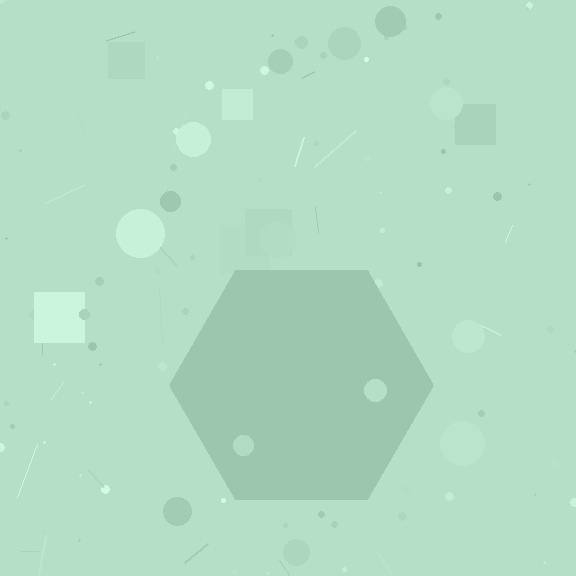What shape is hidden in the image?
A hexagon is hidden in the image.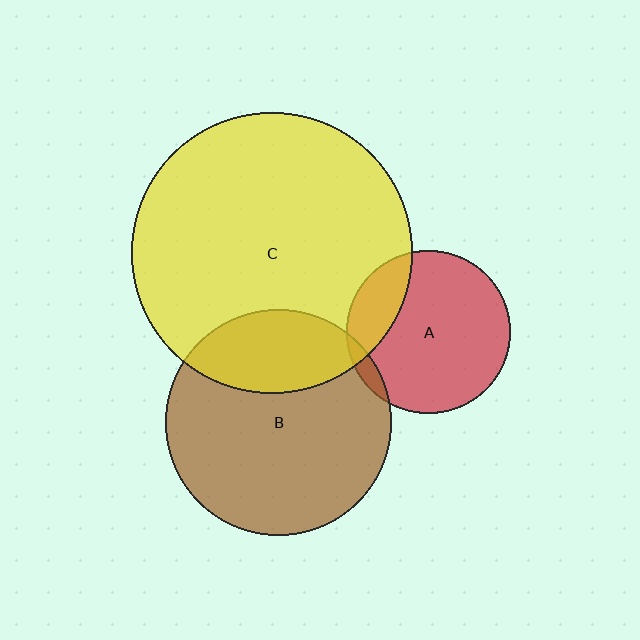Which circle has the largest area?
Circle C (yellow).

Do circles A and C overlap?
Yes.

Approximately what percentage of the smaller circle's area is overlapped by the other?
Approximately 20%.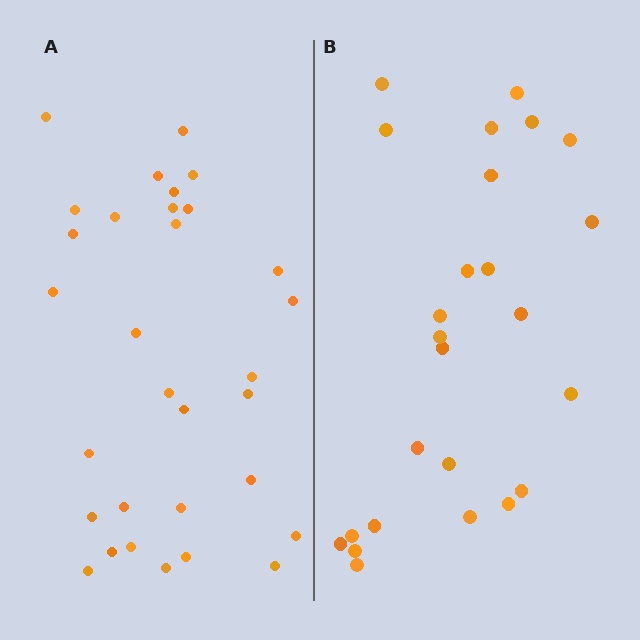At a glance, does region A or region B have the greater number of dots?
Region A (the left region) has more dots.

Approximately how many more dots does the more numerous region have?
Region A has about 6 more dots than region B.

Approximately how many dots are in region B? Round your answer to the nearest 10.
About 20 dots. (The exact count is 25, which rounds to 20.)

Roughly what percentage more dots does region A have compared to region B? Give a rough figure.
About 25% more.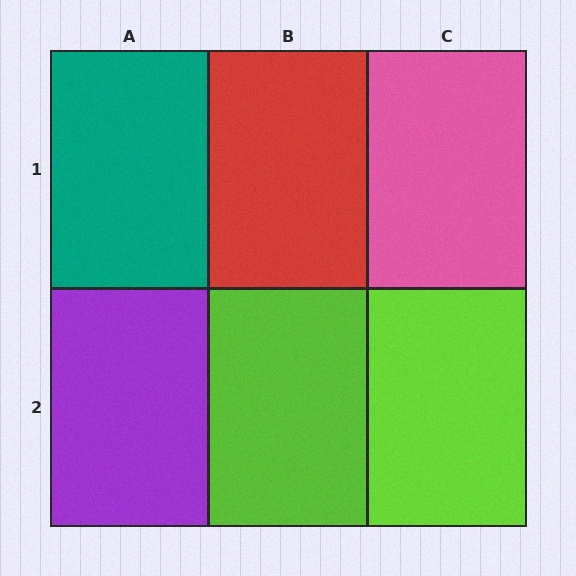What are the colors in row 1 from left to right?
Teal, red, pink.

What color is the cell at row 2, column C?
Lime.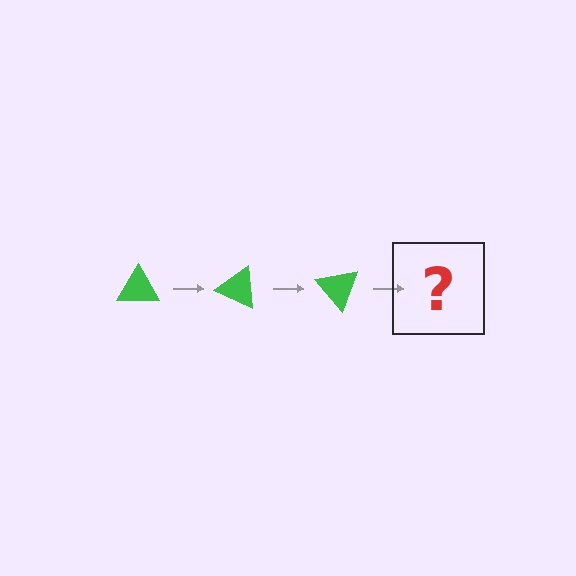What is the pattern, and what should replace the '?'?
The pattern is that the triangle rotates 25 degrees each step. The '?' should be a green triangle rotated 75 degrees.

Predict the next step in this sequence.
The next step is a green triangle rotated 75 degrees.